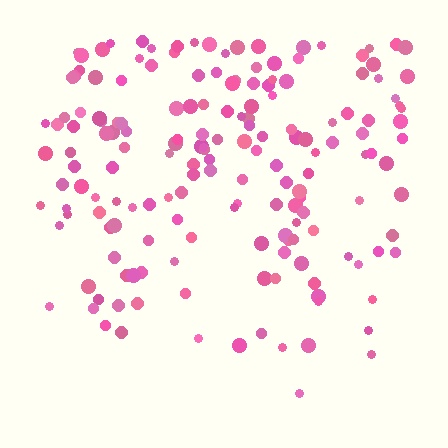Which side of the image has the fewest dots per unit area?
The bottom.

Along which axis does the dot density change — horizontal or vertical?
Vertical.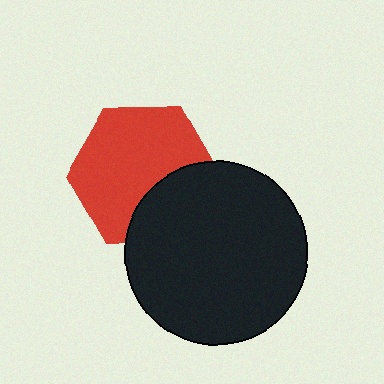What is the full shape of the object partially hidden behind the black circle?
The partially hidden object is a red hexagon.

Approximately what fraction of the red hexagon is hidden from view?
Roughly 30% of the red hexagon is hidden behind the black circle.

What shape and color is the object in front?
The object in front is a black circle.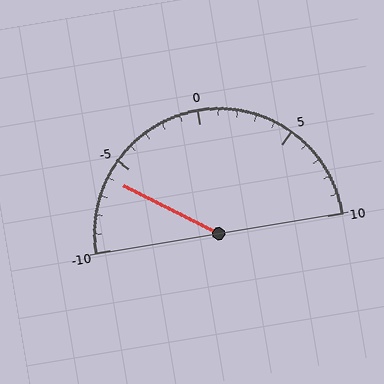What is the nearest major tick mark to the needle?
The nearest major tick mark is -5.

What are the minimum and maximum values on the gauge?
The gauge ranges from -10 to 10.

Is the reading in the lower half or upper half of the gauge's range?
The reading is in the lower half of the range (-10 to 10).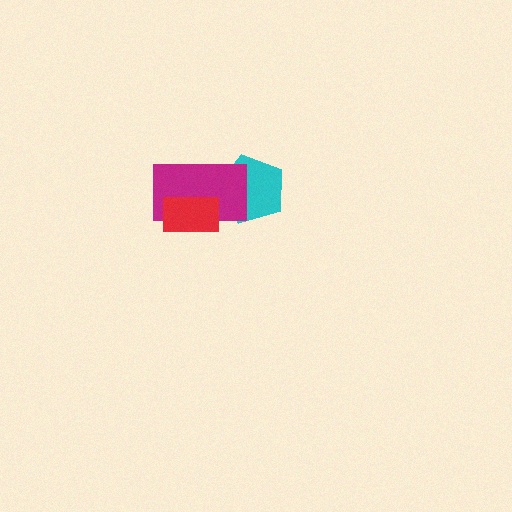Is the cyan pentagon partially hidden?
Yes, it is partially covered by another shape.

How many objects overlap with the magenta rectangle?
2 objects overlap with the magenta rectangle.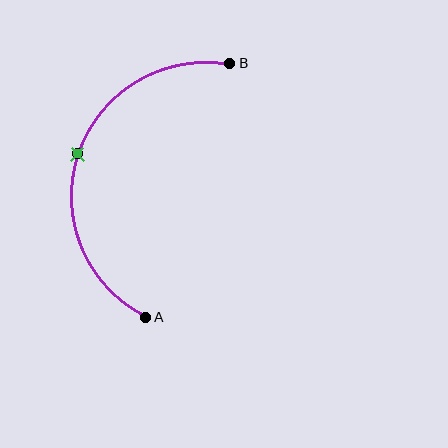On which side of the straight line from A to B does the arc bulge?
The arc bulges to the left of the straight line connecting A and B.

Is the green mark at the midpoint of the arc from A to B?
Yes. The green mark lies on the arc at equal arc-length from both A and B — it is the arc midpoint.